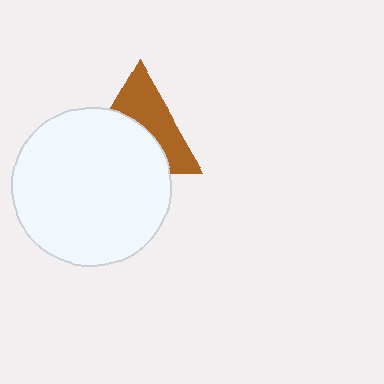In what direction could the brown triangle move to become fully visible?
The brown triangle could move up. That would shift it out from behind the white circle entirely.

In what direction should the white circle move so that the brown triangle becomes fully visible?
The white circle should move down. That is the shortest direction to clear the overlap and leave the brown triangle fully visible.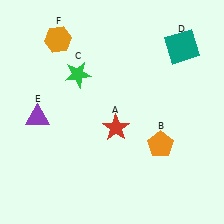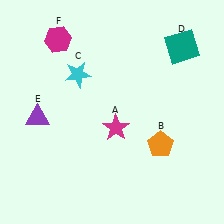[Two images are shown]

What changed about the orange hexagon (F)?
In Image 1, F is orange. In Image 2, it changed to magenta.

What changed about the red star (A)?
In Image 1, A is red. In Image 2, it changed to magenta.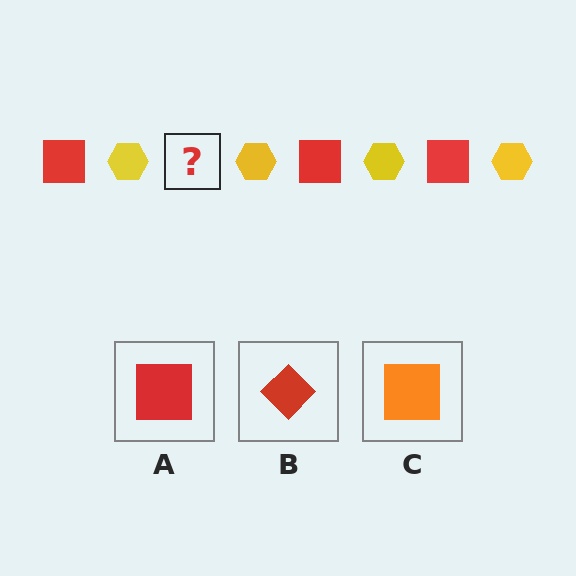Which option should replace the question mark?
Option A.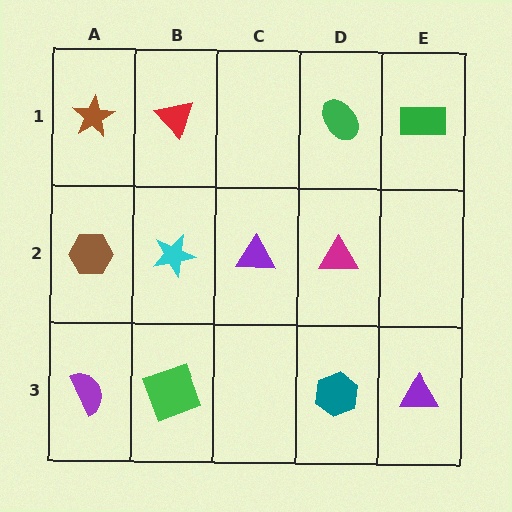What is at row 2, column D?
A magenta triangle.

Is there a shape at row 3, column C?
No, that cell is empty.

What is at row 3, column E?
A purple triangle.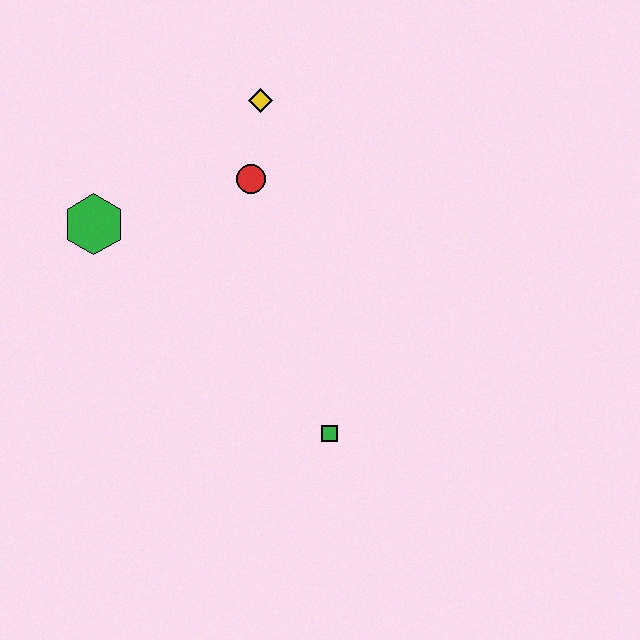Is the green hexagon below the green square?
No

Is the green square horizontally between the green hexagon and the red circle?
No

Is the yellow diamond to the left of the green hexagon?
No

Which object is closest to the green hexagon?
The red circle is closest to the green hexagon.